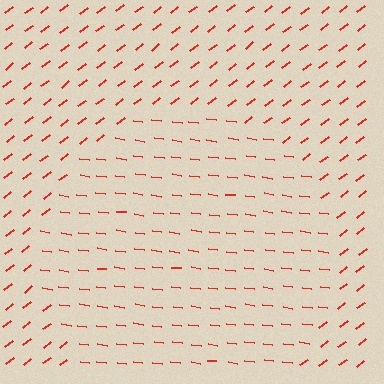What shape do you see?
I see a circle.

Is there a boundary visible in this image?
Yes, there is a texture boundary formed by a change in line orientation.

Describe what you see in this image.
The image is filled with small red line segments. A circle region in the image has lines oriented differently from the surrounding lines, creating a visible texture boundary.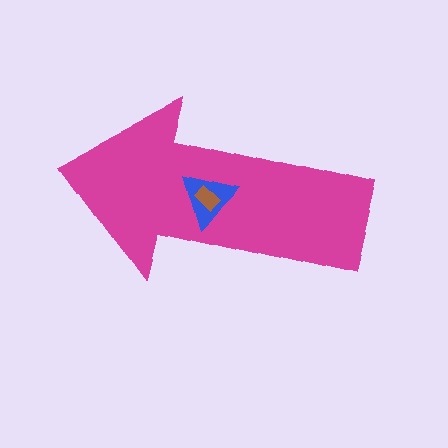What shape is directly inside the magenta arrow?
The blue triangle.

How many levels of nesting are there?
3.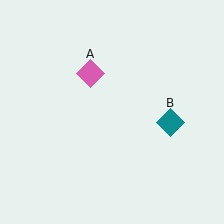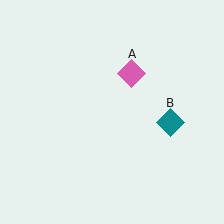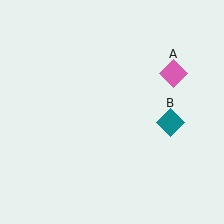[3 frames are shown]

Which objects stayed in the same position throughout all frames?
Teal diamond (object B) remained stationary.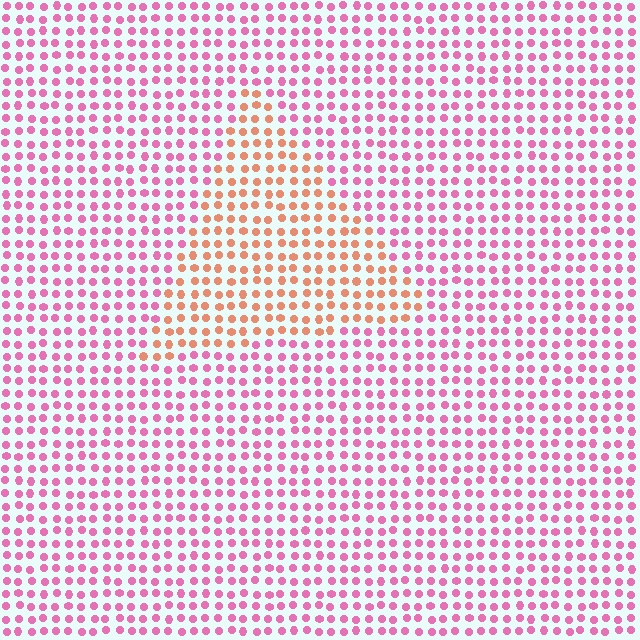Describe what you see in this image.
The image is filled with small pink elements in a uniform arrangement. A triangle-shaped region is visible where the elements are tinted to a slightly different hue, forming a subtle color boundary.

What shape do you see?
I see a triangle.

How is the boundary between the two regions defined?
The boundary is defined purely by a slight shift in hue (about 48 degrees). Spacing, size, and orientation are identical on both sides.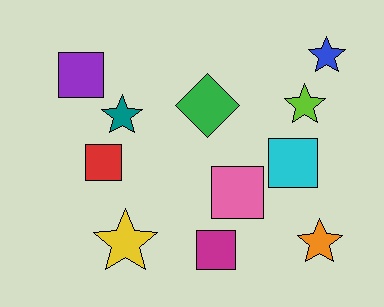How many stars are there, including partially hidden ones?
There are 5 stars.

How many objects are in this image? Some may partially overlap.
There are 11 objects.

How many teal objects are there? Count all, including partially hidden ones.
There is 1 teal object.